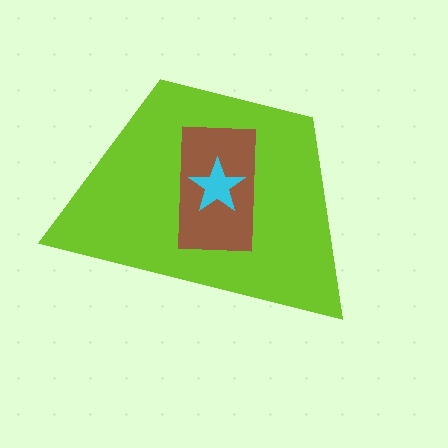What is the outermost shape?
The lime trapezoid.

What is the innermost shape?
The cyan star.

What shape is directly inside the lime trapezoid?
The brown rectangle.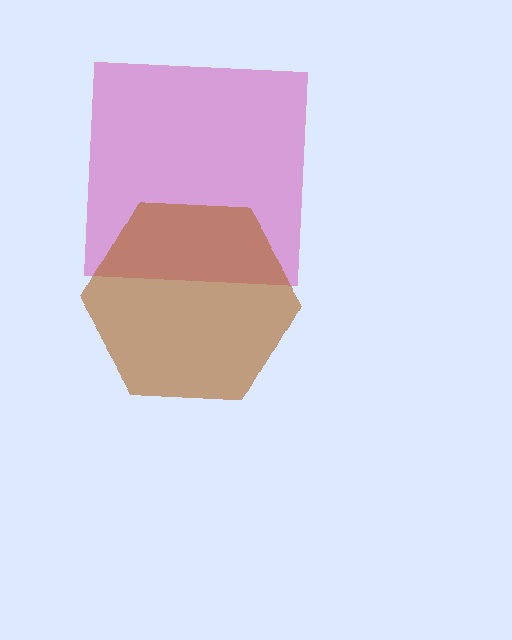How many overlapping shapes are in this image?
There are 2 overlapping shapes in the image.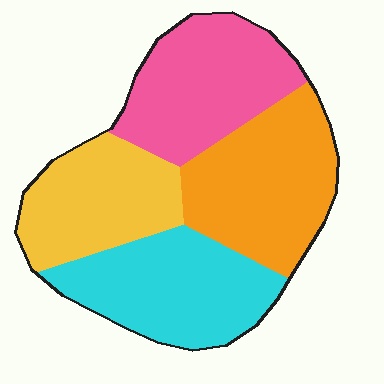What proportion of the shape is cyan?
Cyan covers 26% of the shape.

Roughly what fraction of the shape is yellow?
Yellow covers 22% of the shape.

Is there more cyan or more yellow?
Cyan.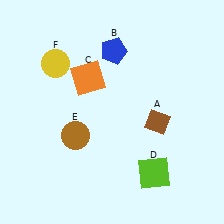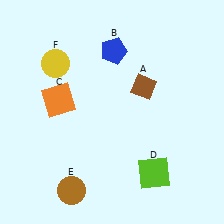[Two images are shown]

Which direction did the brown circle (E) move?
The brown circle (E) moved down.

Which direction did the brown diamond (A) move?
The brown diamond (A) moved up.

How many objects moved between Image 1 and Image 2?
3 objects moved between the two images.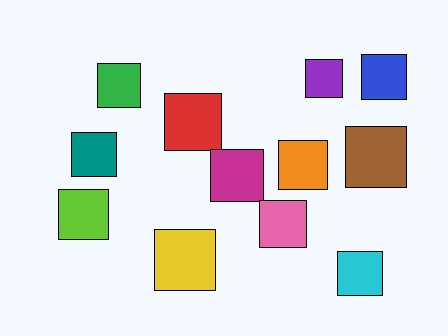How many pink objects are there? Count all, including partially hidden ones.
There is 1 pink object.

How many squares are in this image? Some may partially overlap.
There are 12 squares.